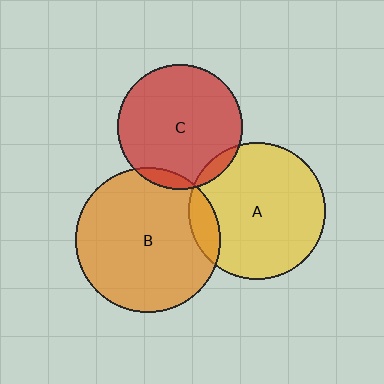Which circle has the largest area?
Circle B (orange).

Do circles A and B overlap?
Yes.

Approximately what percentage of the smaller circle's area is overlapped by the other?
Approximately 10%.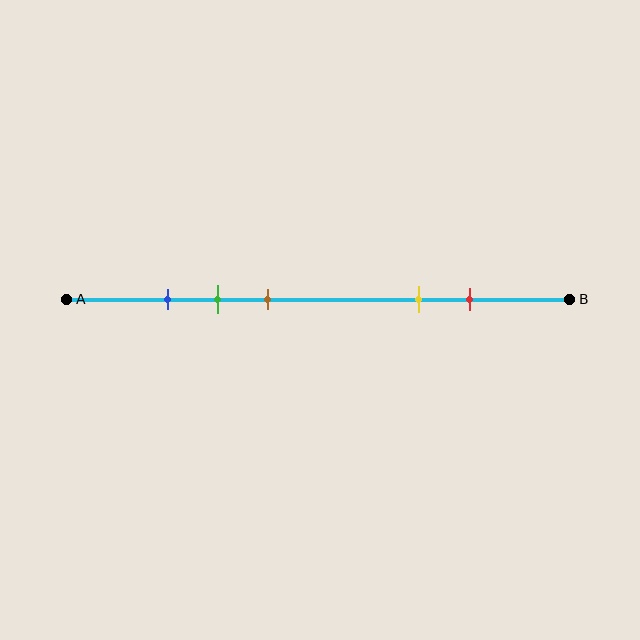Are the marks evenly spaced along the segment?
No, the marks are not evenly spaced.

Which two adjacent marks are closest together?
The blue and green marks are the closest adjacent pair.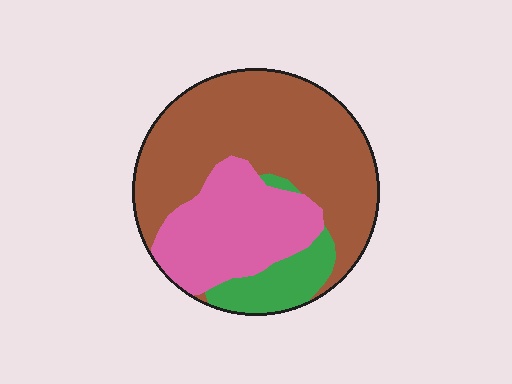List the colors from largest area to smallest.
From largest to smallest: brown, pink, green.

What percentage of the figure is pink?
Pink takes up between a sixth and a third of the figure.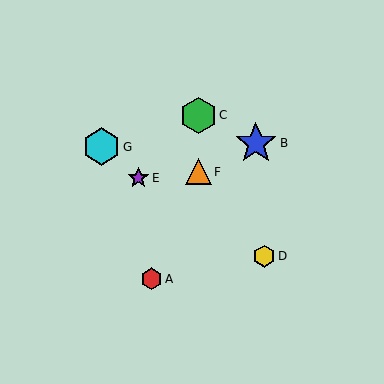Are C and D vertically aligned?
No, C is at x≈198 and D is at x≈264.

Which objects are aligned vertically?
Objects C, F are aligned vertically.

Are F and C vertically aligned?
Yes, both are at x≈198.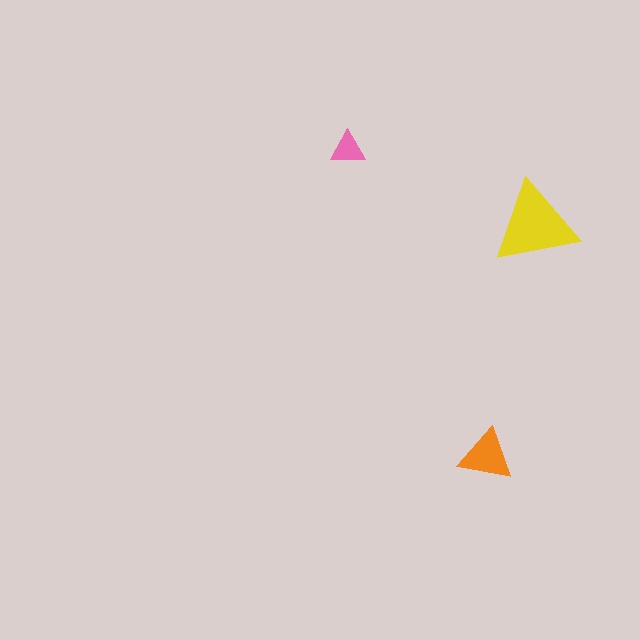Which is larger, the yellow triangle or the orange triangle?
The yellow one.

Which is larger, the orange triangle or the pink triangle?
The orange one.